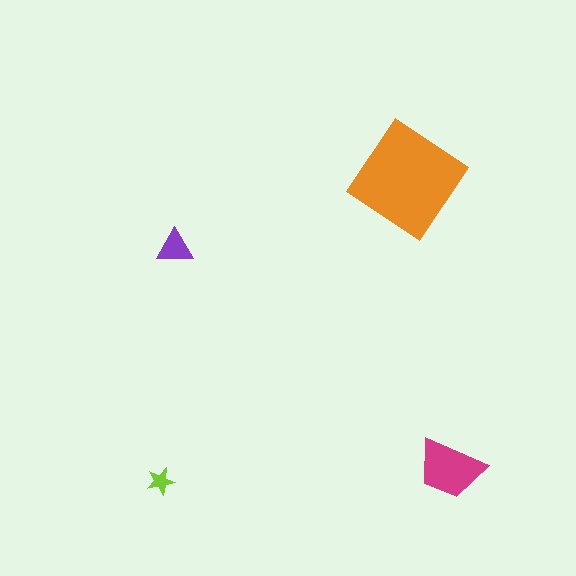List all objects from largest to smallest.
The orange diamond, the magenta trapezoid, the purple triangle, the lime star.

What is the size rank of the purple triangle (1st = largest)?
3rd.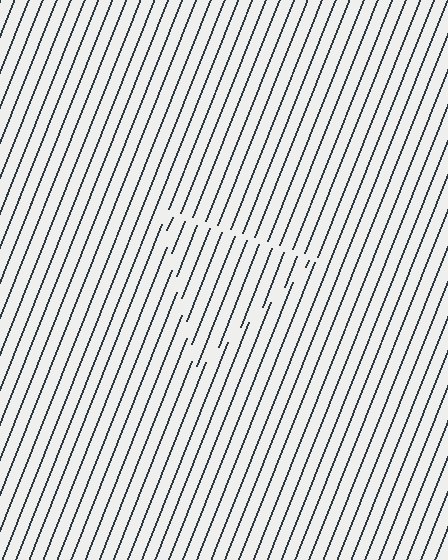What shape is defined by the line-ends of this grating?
An illusory triangle. The interior of the shape contains the same grating, shifted by half a period — the contour is defined by the phase discontinuity where line-ends from the inner and outer gratings abut.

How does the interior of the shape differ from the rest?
The interior of the shape contains the same grating, shifted by half a period — the contour is defined by the phase discontinuity where line-ends from the inner and outer gratings abut.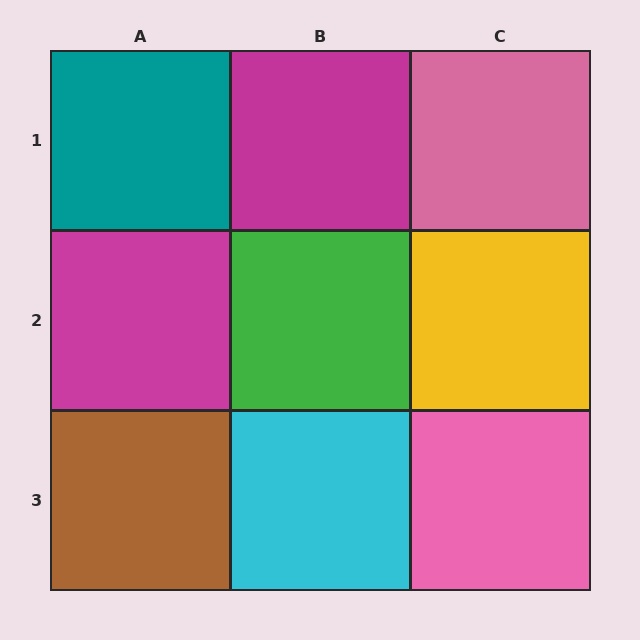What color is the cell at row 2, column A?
Magenta.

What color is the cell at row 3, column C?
Pink.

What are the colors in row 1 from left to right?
Teal, magenta, pink.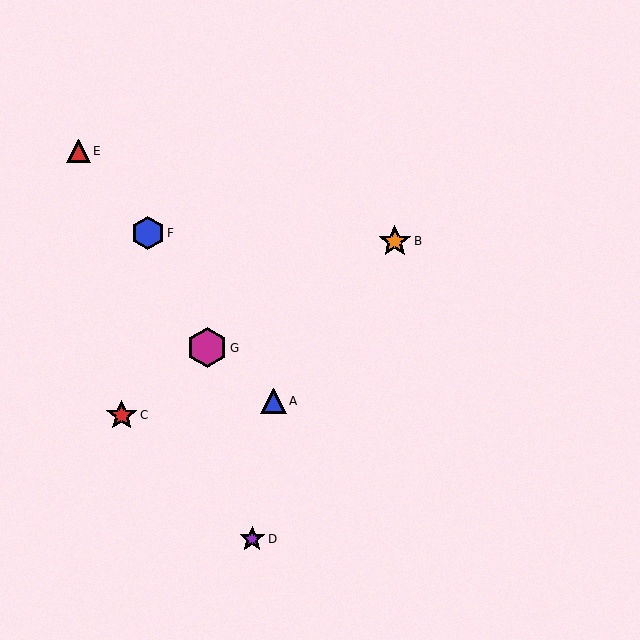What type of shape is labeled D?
Shape D is a purple star.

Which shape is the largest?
The magenta hexagon (labeled G) is the largest.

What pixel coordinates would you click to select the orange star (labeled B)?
Click at (395, 241) to select the orange star B.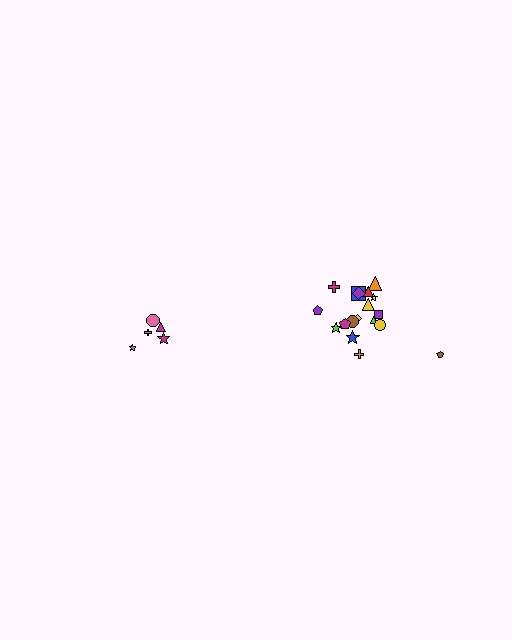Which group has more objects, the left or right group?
The right group.